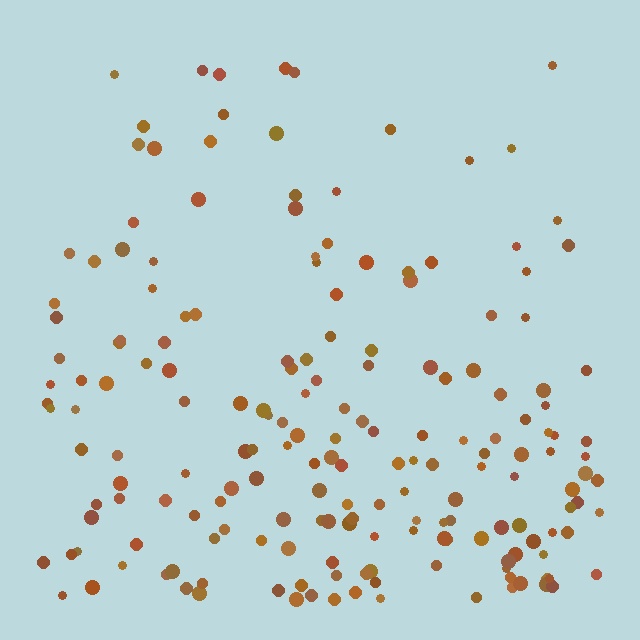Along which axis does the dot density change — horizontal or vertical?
Vertical.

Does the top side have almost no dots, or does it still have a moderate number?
Still a moderate number, just noticeably fewer than the bottom.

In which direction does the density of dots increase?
From top to bottom, with the bottom side densest.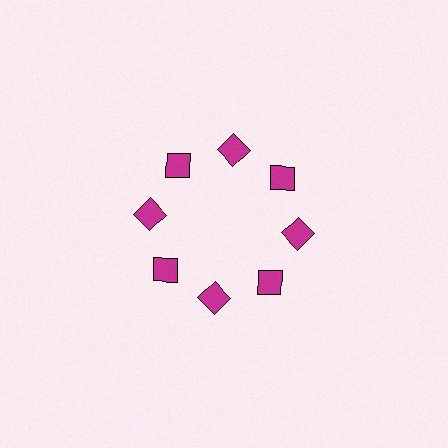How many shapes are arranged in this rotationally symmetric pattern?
There are 8 shapes, arranged in 8 groups of 1.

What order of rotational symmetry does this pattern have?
This pattern has 8-fold rotational symmetry.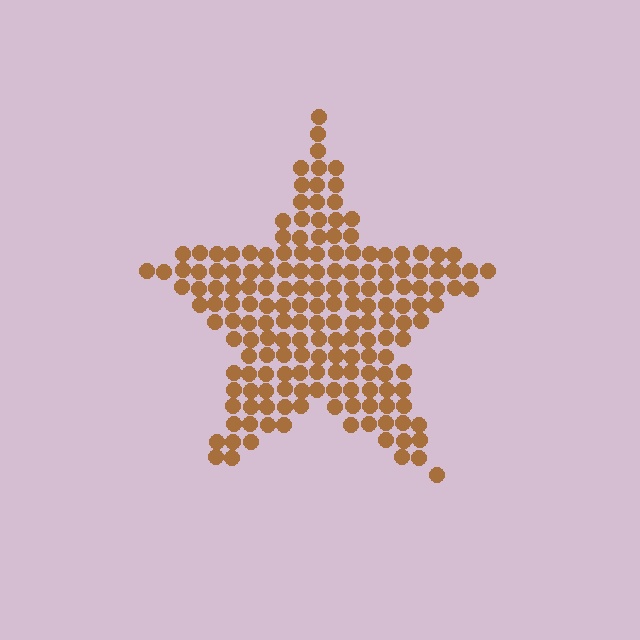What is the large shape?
The large shape is a star.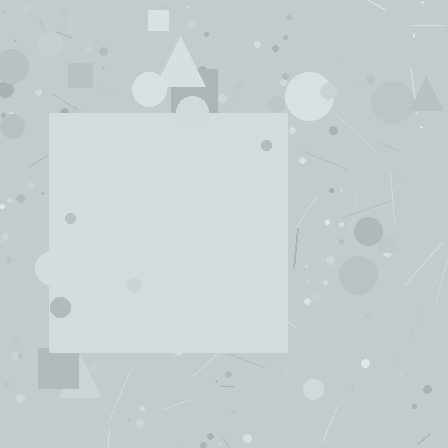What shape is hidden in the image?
A square is hidden in the image.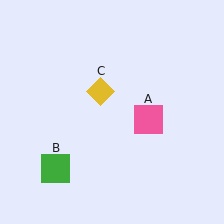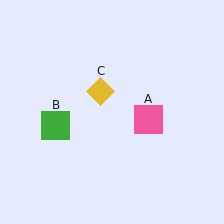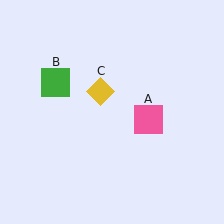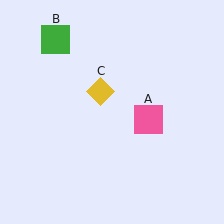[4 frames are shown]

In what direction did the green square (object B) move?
The green square (object B) moved up.